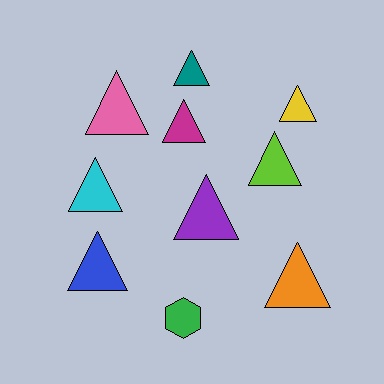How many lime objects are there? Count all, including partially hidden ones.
There is 1 lime object.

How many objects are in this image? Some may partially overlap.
There are 10 objects.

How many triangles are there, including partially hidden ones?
There are 9 triangles.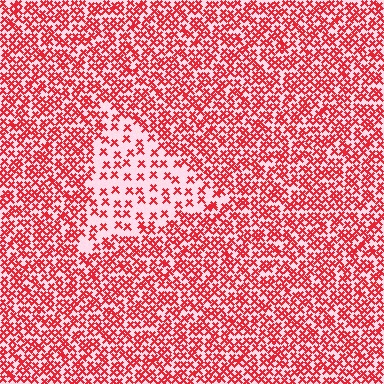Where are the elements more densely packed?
The elements are more densely packed outside the triangle boundary.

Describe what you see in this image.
The image contains small red elements arranged at two different densities. A triangle-shaped region is visible where the elements are less densely packed than the surrounding area.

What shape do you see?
I see a triangle.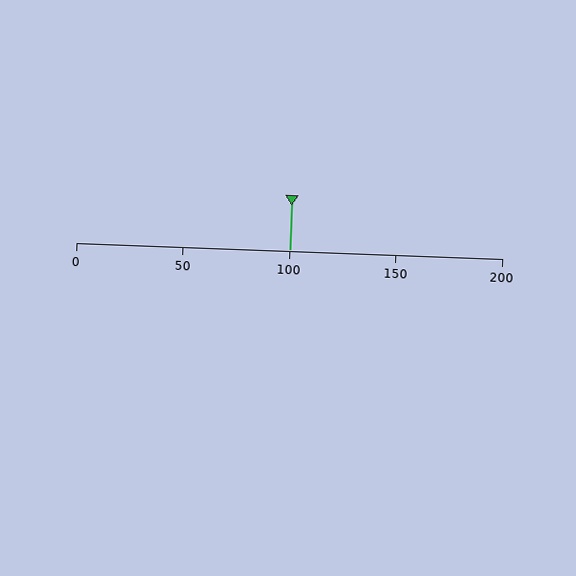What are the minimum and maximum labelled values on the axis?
The axis runs from 0 to 200.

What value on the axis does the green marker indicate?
The marker indicates approximately 100.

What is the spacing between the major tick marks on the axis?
The major ticks are spaced 50 apart.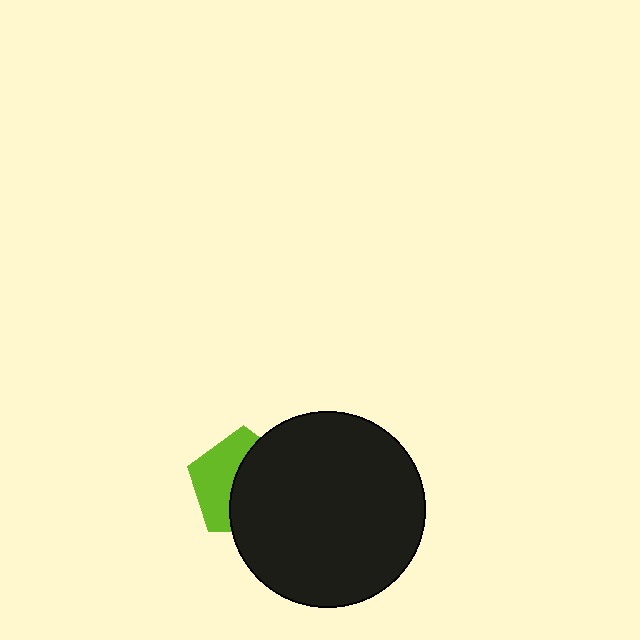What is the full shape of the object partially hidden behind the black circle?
The partially hidden object is a lime pentagon.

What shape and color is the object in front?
The object in front is a black circle.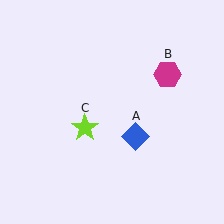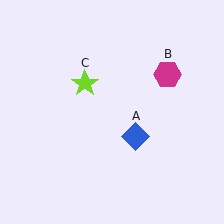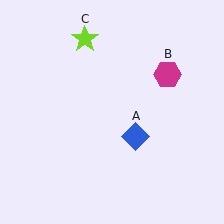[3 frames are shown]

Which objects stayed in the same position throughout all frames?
Blue diamond (object A) and magenta hexagon (object B) remained stationary.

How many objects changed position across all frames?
1 object changed position: lime star (object C).